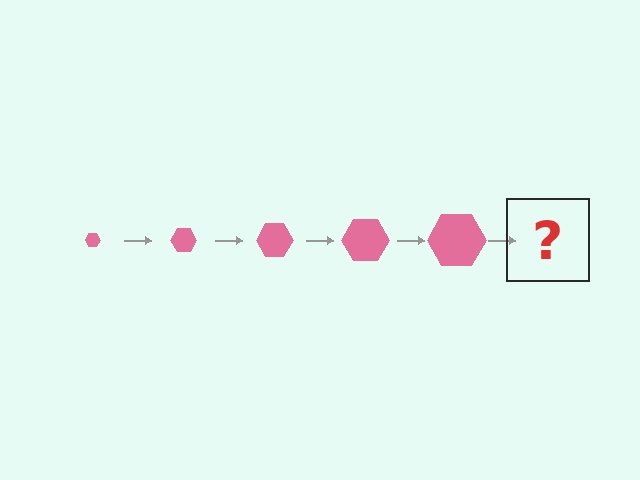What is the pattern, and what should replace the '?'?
The pattern is that the hexagon gets progressively larger each step. The '?' should be a pink hexagon, larger than the previous one.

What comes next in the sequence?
The next element should be a pink hexagon, larger than the previous one.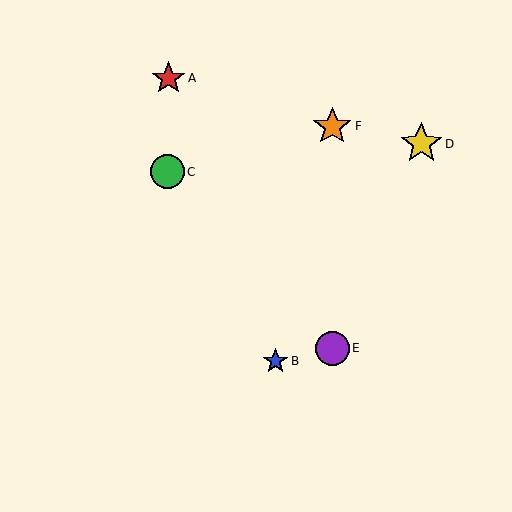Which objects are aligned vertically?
Objects E, F are aligned vertically.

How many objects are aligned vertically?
2 objects (E, F) are aligned vertically.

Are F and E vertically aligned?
Yes, both are at x≈332.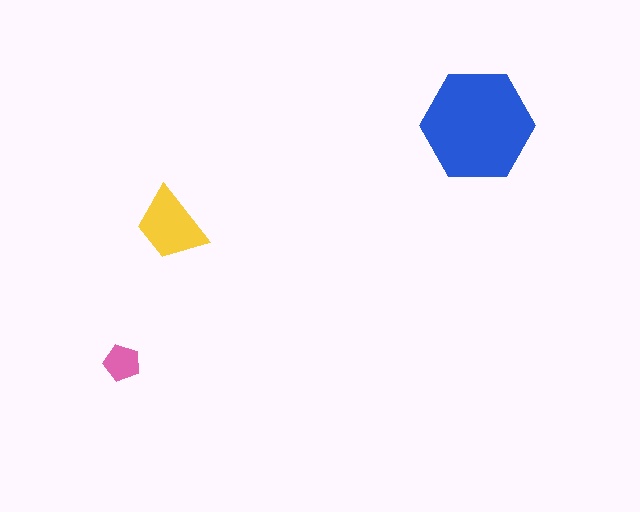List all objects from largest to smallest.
The blue hexagon, the yellow trapezoid, the pink pentagon.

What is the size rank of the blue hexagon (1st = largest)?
1st.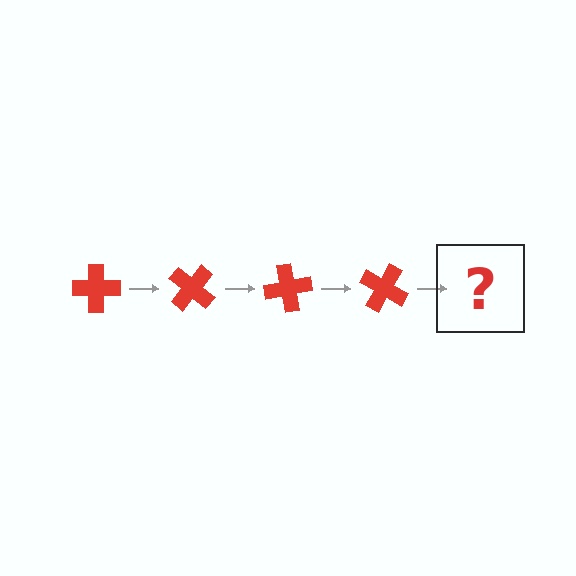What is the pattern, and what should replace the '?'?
The pattern is that the cross rotates 40 degrees each step. The '?' should be a red cross rotated 160 degrees.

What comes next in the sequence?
The next element should be a red cross rotated 160 degrees.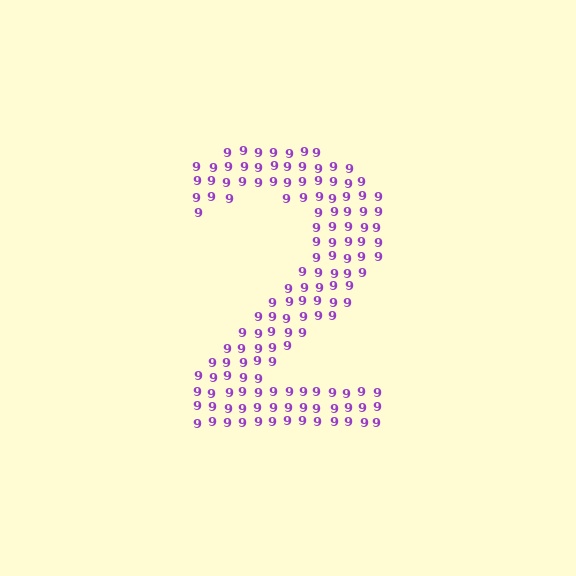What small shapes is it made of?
It is made of small digit 9's.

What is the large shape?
The large shape is the digit 2.